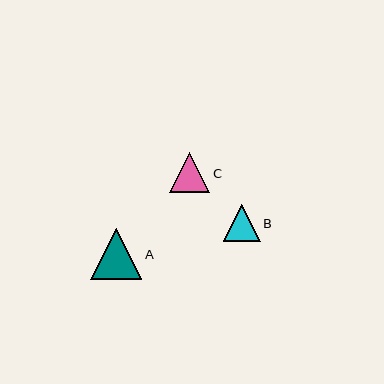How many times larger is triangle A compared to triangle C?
Triangle A is approximately 1.3 times the size of triangle C.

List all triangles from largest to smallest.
From largest to smallest: A, C, B.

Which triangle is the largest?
Triangle A is the largest with a size of approximately 51 pixels.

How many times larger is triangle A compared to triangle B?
Triangle A is approximately 1.4 times the size of triangle B.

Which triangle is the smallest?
Triangle B is the smallest with a size of approximately 37 pixels.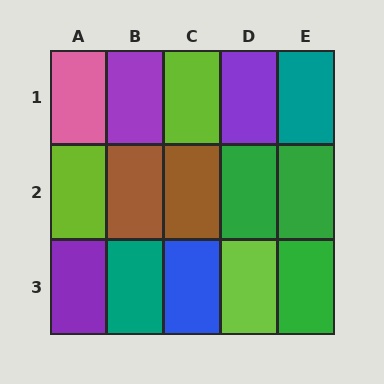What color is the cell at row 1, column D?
Purple.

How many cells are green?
3 cells are green.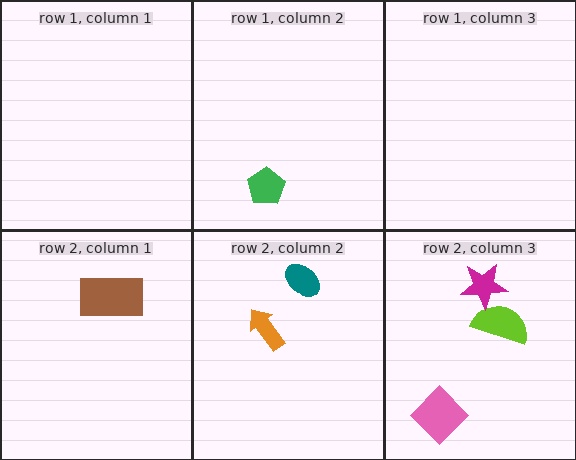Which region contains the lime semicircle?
The row 2, column 3 region.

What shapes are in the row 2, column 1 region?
The brown rectangle.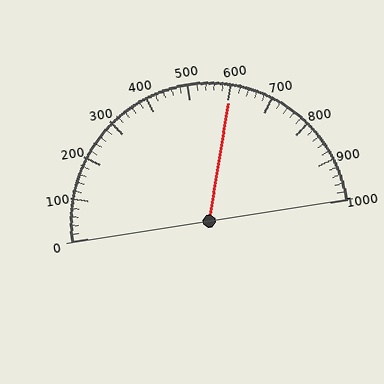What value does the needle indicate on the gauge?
The needle indicates approximately 600.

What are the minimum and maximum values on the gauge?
The gauge ranges from 0 to 1000.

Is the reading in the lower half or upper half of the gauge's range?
The reading is in the upper half of the range (0 to 1000).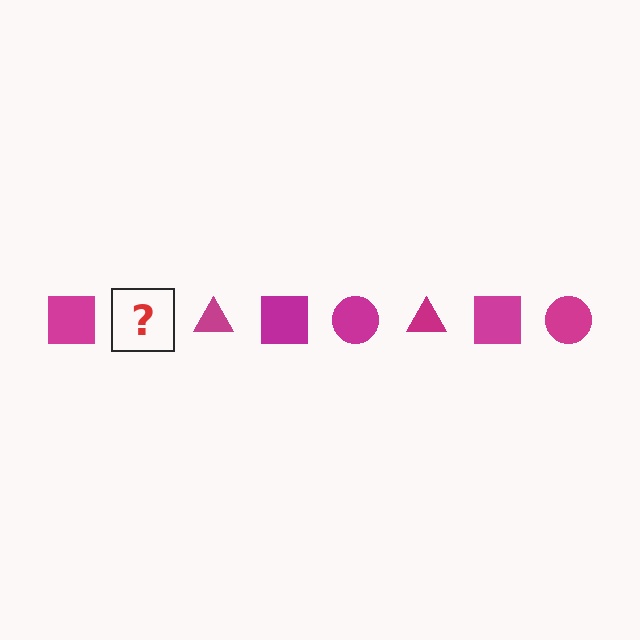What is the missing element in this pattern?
The missing element is a magenta circle.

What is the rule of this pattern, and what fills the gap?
The rule is that the pattern cycles through square, circle, triangle shapes in magenta. The gap should be filled with a magenta circle.